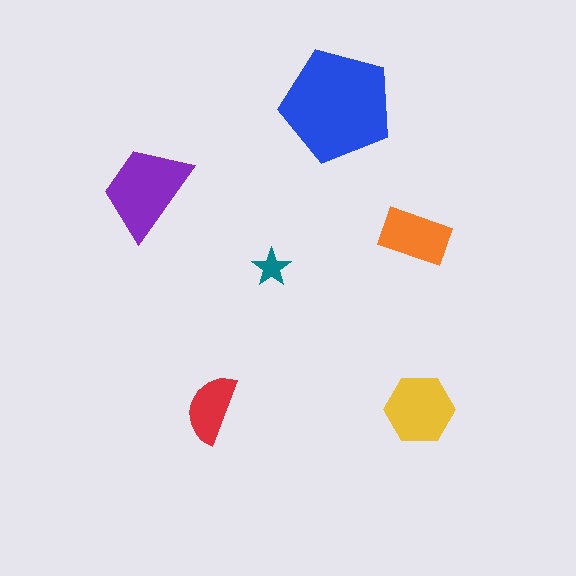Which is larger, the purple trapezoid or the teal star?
The purple trapezoid.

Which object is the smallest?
The teal star.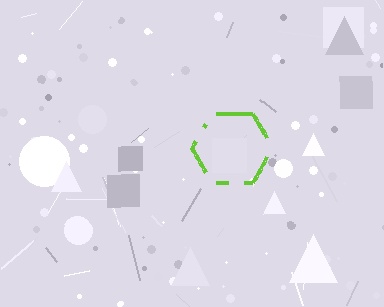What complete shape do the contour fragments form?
The contour fragments form a hexagon.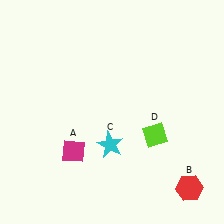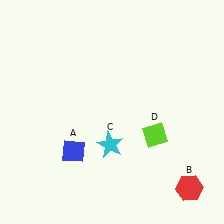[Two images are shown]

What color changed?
The diamond (A) changed from magenta in Image 1 to blue in Image 2.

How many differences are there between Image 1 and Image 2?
There is 1 difference between the two images.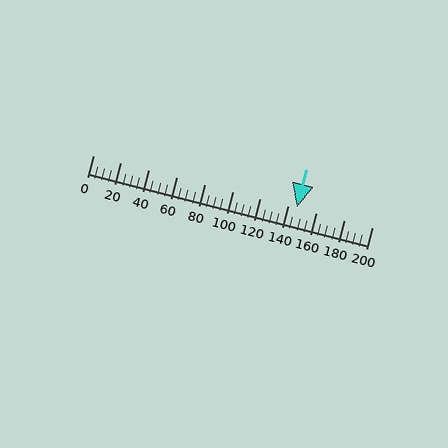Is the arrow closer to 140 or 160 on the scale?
The arrow is closer to 140.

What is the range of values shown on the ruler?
The ruler shows values from 0 to 200.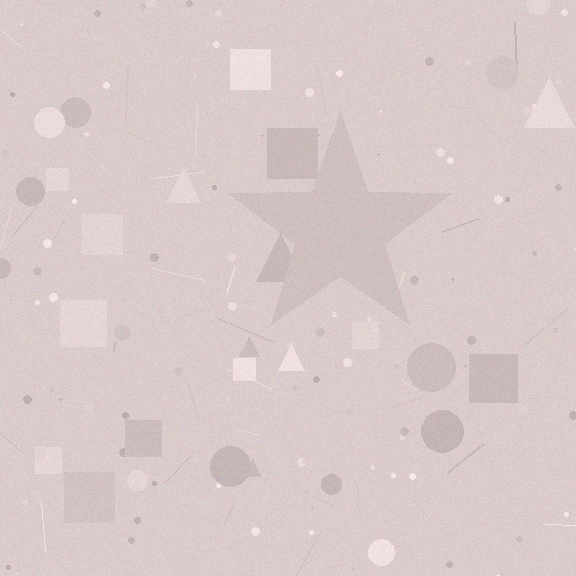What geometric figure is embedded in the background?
A star is embedded in the background.